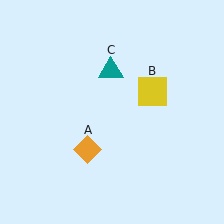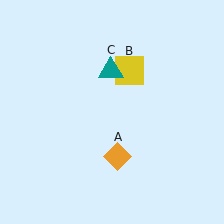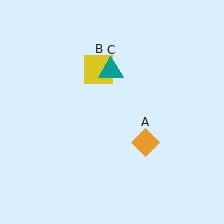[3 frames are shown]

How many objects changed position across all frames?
2 objects changed position: orange diamond (object A), yellow square (object B).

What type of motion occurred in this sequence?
The orange diamond (object A), yellow square (object B) rotated counterclockwise around the center of the scene.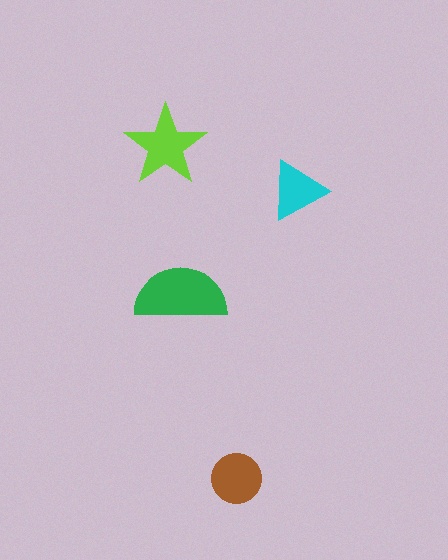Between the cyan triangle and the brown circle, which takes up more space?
The brown circle.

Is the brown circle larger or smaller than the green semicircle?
Smaller.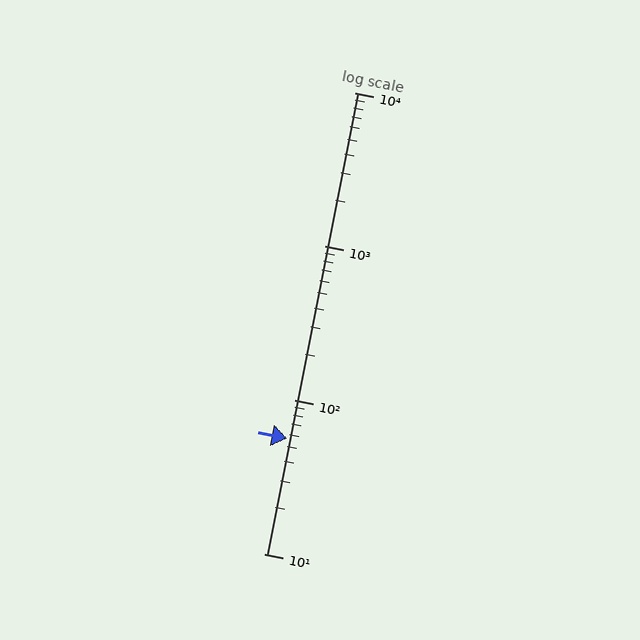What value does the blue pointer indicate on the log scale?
The pointer indicates approximately 56.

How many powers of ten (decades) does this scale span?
The scale spans 3 decades, from 10 to 10000.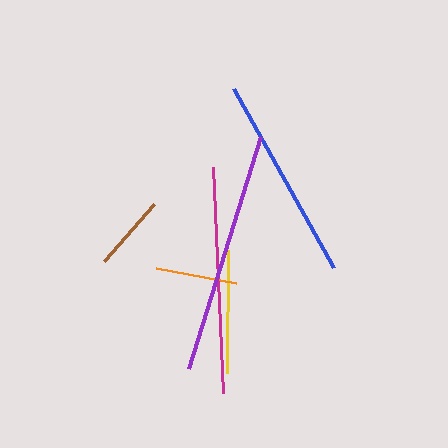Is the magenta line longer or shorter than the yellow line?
The magenta line is longer than the yellow line.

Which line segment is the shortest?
The brown line is the shortest at approximately 76 pixels.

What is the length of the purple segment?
The purple segment is approximately 243 pixels long.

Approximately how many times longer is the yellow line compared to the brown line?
The yellow line is approximately 1.6 times the length of the brown line.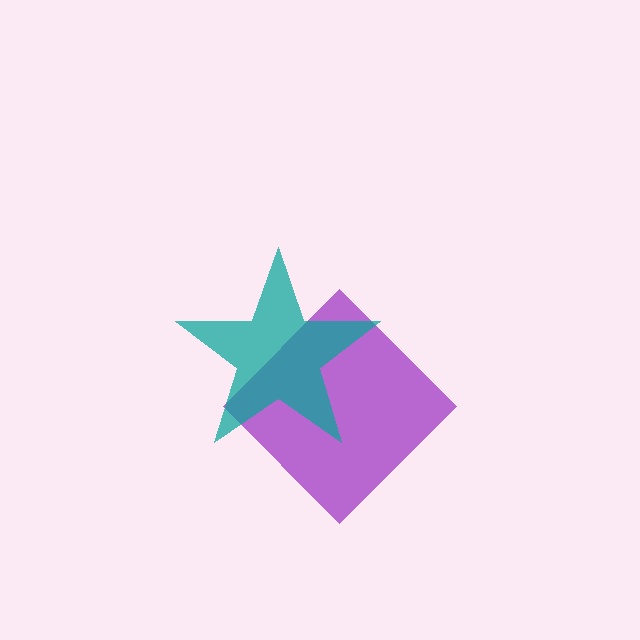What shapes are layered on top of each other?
The layered shapes are: a purple diamond, a teal star.